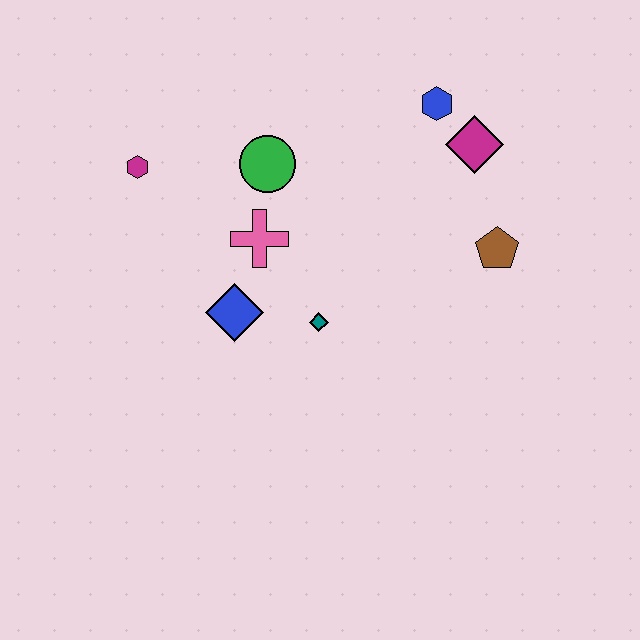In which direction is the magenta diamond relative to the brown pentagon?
The magenta diamond is above the brown pentagon.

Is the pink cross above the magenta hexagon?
No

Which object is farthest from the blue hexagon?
The magenta hexagon is farthest from the blue hexagon.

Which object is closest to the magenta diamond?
The blue hexagon is closest to the magenta diamond.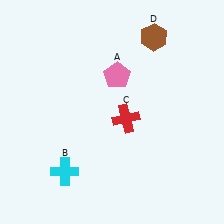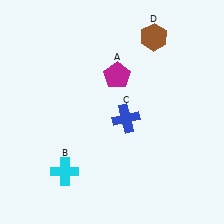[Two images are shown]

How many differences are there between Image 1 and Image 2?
There are 2 differences between the two images.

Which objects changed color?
A changed from pink to magenta. C changed from red to blue.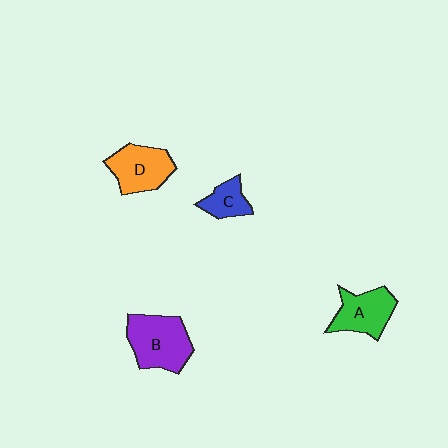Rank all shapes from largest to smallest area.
From largest to smallest: B (purple), D (orange), A (green), C (blue).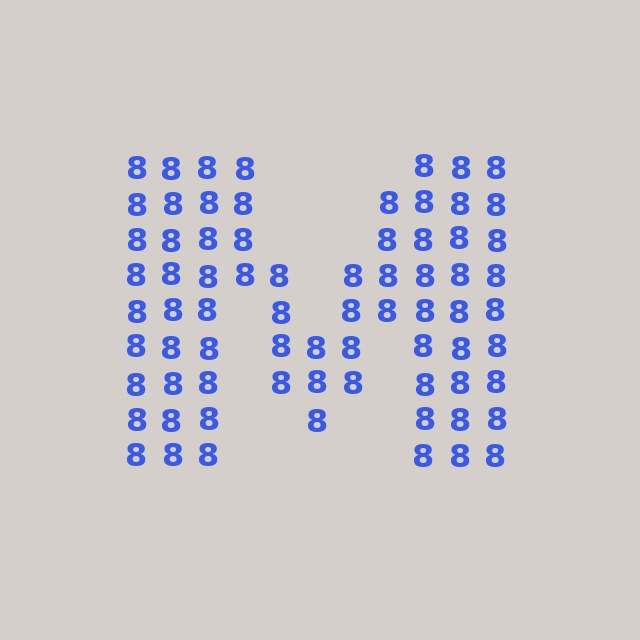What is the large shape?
The large shape is the letter M.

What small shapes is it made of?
It is made of small digit 8's.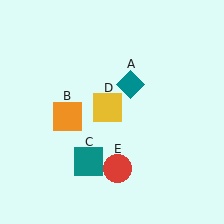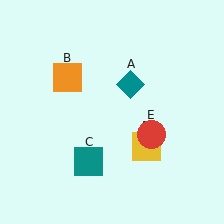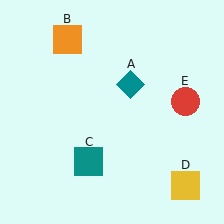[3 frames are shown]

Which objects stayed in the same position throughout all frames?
Teal diamond (object A) and teal square (object C) remained stationary.